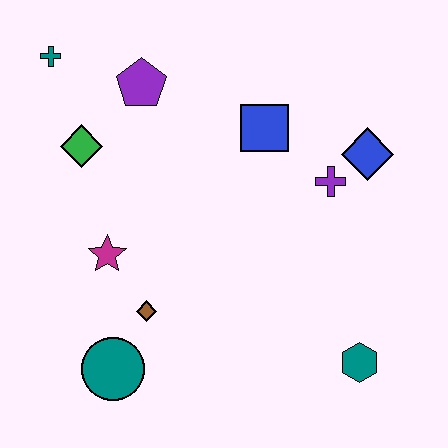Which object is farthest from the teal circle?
The blue diamond is farthest from the teal circle.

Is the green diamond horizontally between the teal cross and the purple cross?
Yes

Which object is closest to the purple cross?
The blue diamond is closest to the purple cross.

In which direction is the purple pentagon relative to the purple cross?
The purple pentagon is to the left of the purple cross.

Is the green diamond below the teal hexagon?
No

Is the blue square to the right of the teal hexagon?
No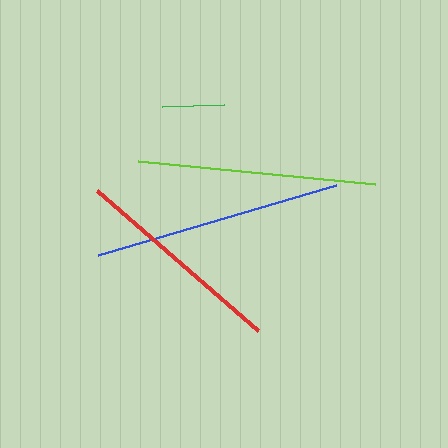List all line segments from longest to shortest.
From longest to shortest: blue, lime, red, green.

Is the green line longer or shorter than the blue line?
The blue line is longer than the green line.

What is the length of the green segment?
The green segment is approximately 62 pixels long.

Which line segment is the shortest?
The green line is the shortest at approximately 62 pixels.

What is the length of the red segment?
The red segment is approximately 213 pixels long.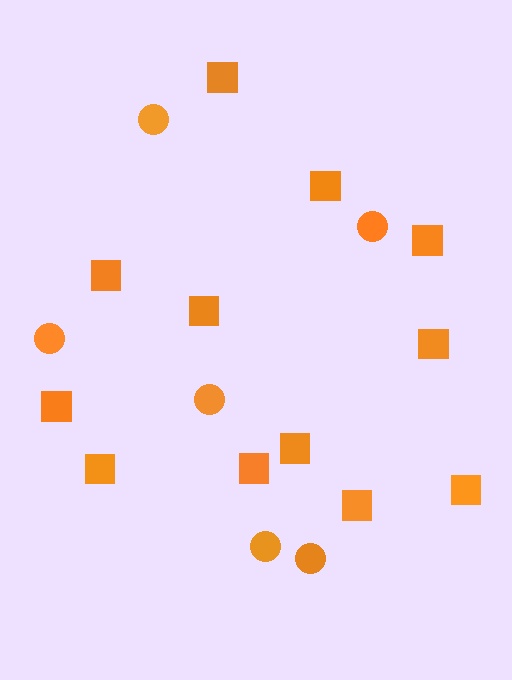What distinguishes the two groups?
There are 2 groups: one group of circles (6) and one group of squares (12).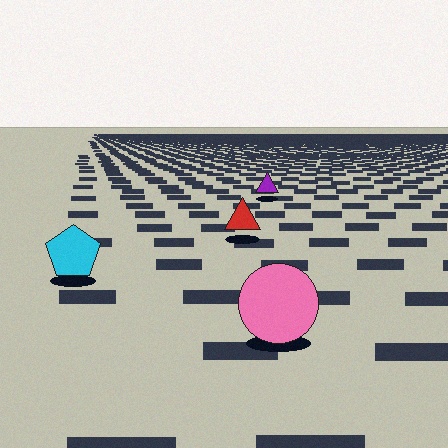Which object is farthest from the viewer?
The purple triangle is farthest from the viewer. It appears smaller and the ground texture around it is denser.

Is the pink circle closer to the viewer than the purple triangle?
Yes. The pink circle is closer — you can tell from the texture gradient: the ground texture is coarser near it.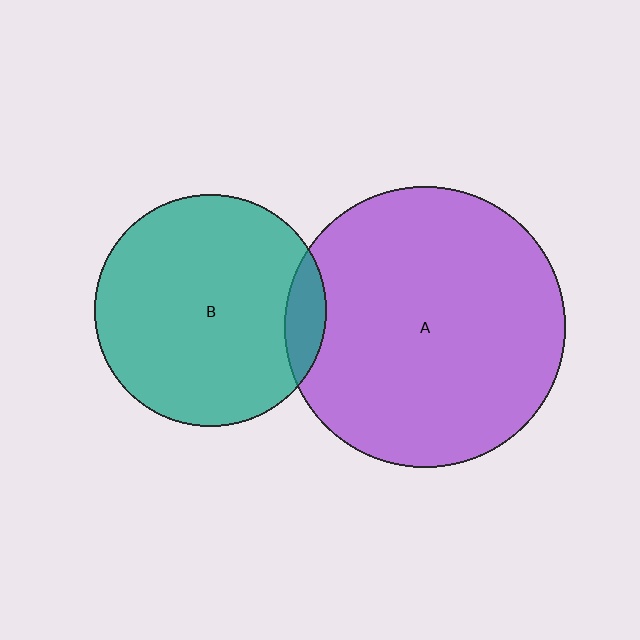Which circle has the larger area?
Circle A (purple).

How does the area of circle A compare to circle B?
Approximately 1.5 times.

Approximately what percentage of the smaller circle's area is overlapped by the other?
Approximately 10%.